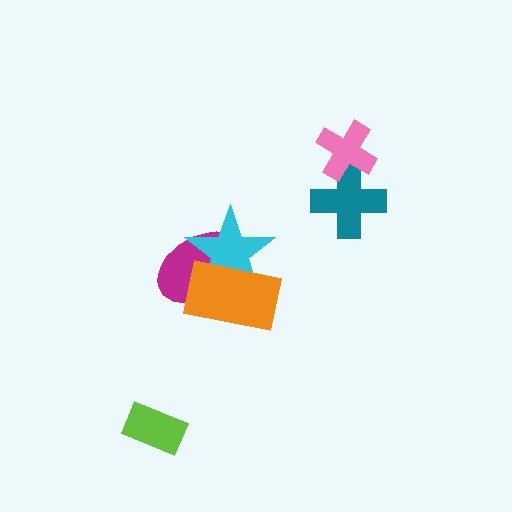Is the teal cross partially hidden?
Yes, it is partially covered by another shape.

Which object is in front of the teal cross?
The pink cross is in front of the teal cross.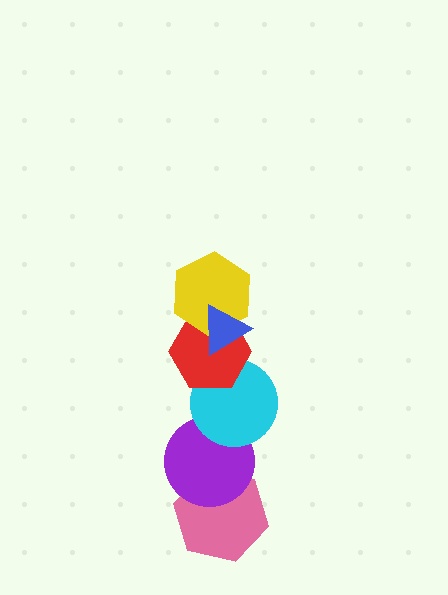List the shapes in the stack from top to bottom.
From top to bottom: the blue triangle, the yellow hexagon, the red hexagon, the cyan circle, the purple circle, the pink hexagon.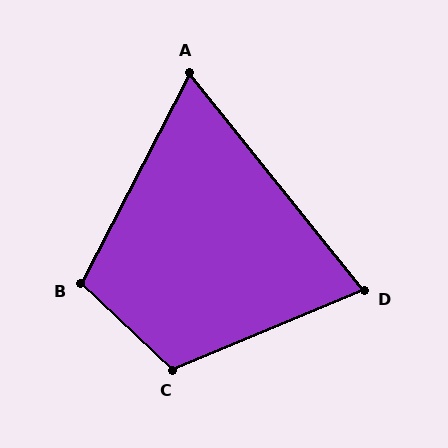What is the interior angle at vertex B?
Approximately 106 degrees (obtuse).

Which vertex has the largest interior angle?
C, at approximately 114 degrees.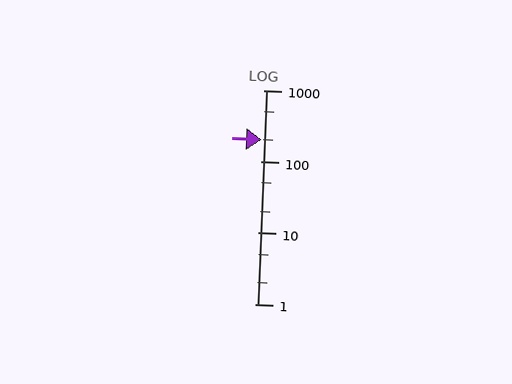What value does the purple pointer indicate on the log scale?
The pointer indicates approximately 200.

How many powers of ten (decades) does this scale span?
The scale spans 3 decades, from 1 to 1000.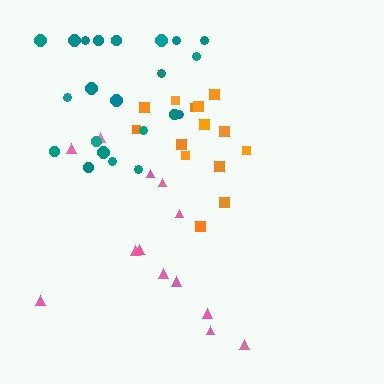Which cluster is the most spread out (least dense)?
Pink.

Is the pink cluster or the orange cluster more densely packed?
Orange.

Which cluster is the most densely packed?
Orange.